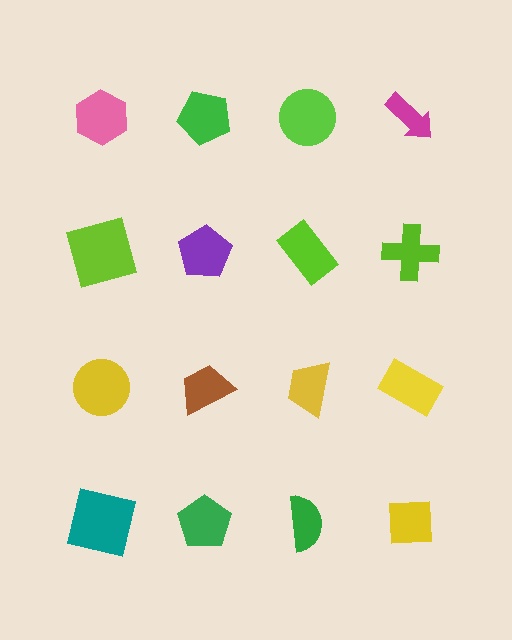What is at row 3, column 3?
A yellow trapezoid.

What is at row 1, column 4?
A magenta arrow.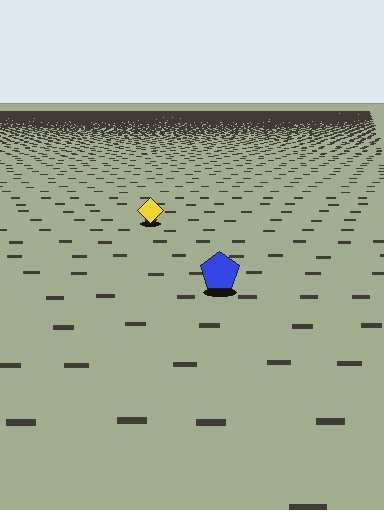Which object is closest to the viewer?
The blue pentagon is closest. The texture marks near it are larger and more spread out.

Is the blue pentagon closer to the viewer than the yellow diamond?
Yes. The blue pentagon is closer — you can tell from the texture gradient: the ground texture is coarser near it.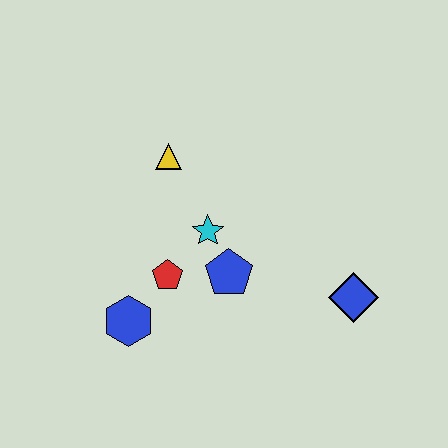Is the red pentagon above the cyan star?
No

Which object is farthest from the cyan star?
The blue diamond is farthest from the cyan star.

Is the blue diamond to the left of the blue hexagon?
No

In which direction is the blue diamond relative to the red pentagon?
The blue diamond is to the right of the red pentagon.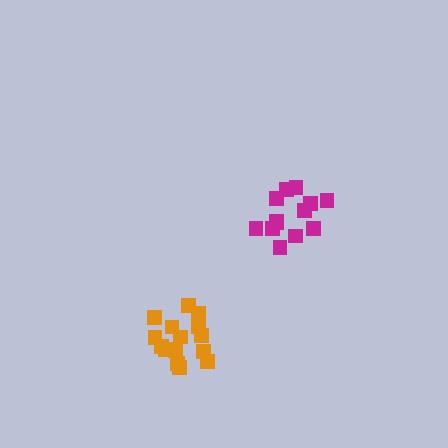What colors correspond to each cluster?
The clusters are colored: orange, magenta.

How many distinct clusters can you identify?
There are 2 distinct clusters.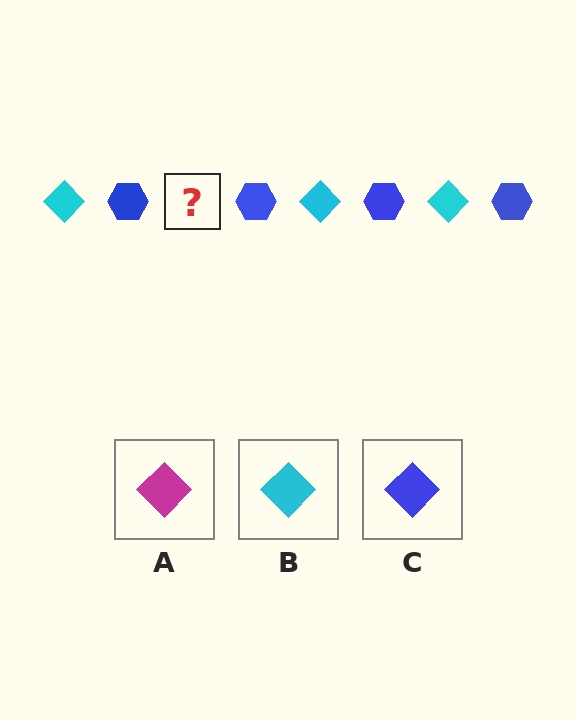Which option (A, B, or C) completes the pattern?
B.